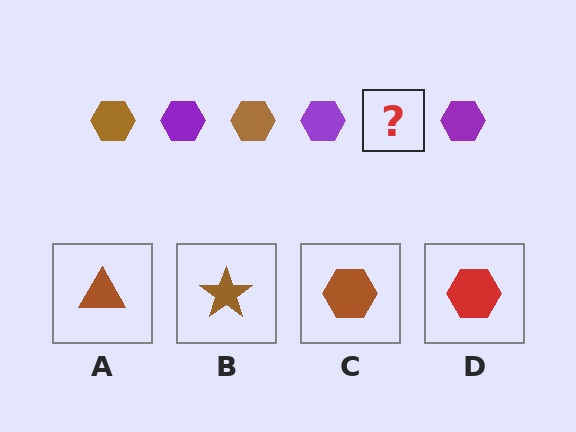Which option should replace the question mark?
Option C.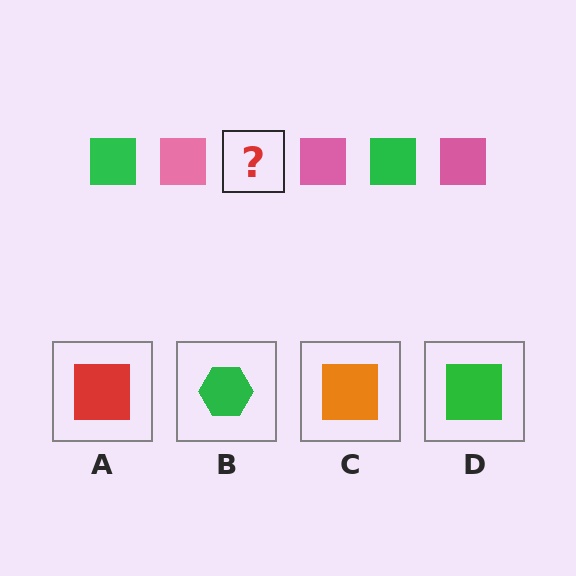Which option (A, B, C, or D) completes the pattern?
D.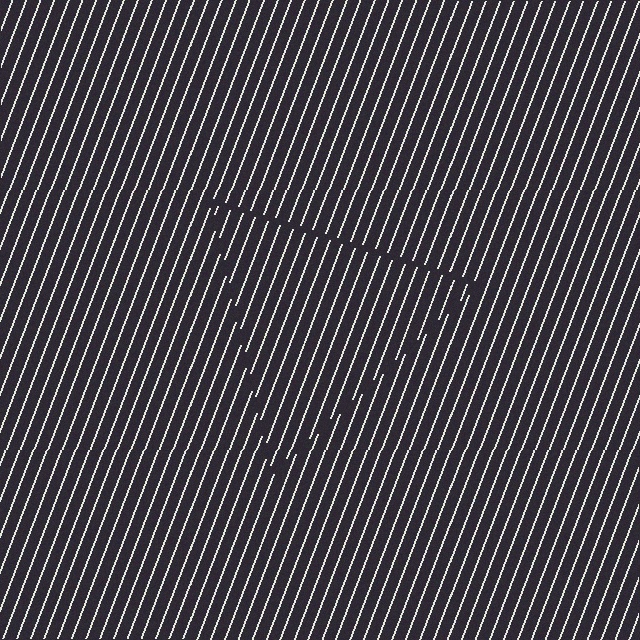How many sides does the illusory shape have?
3 sides — the line-ends trace a triangle.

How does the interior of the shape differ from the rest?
The interior of the shape contains the same grating, shifted by half a period — the contour is defined by the phase discontinuity where line-ends from the inner and outer gratings abut.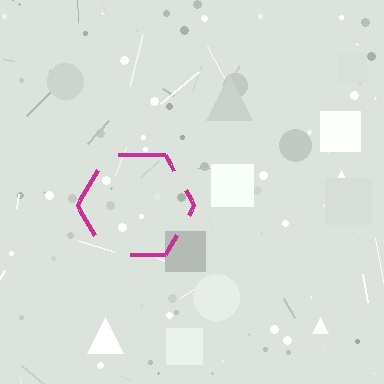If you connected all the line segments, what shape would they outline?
They would outline a hexagon.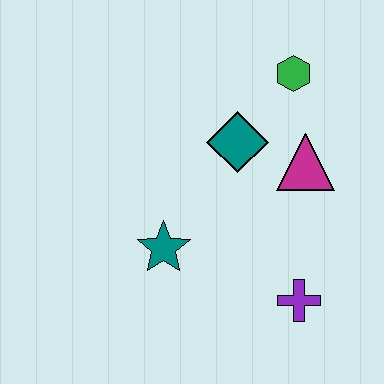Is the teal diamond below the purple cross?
No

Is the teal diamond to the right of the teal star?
Yes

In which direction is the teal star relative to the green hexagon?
The teal star is below the green hexagon.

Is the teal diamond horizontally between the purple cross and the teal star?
Yes